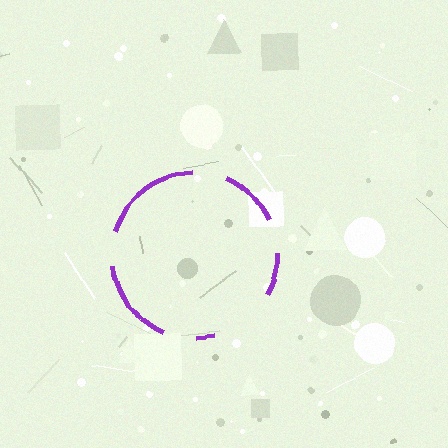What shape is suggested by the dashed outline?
The dashed outline suggests a circle.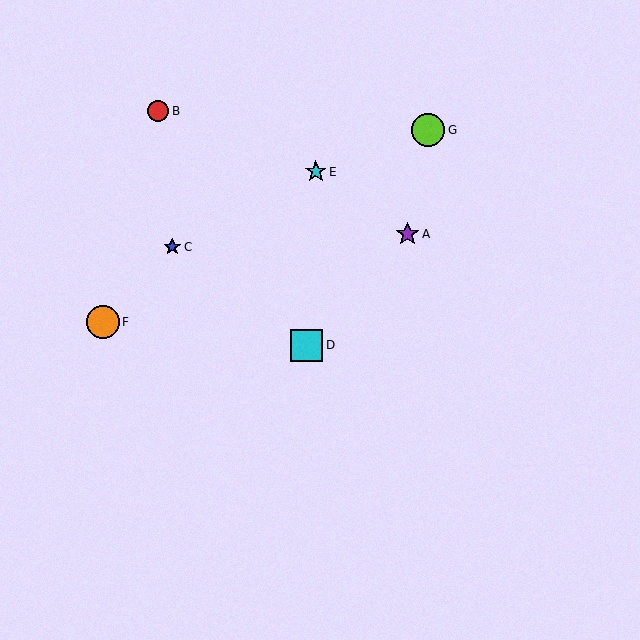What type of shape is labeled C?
Shape C is a blue star.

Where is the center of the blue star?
The center of the blue star is at (172, 247).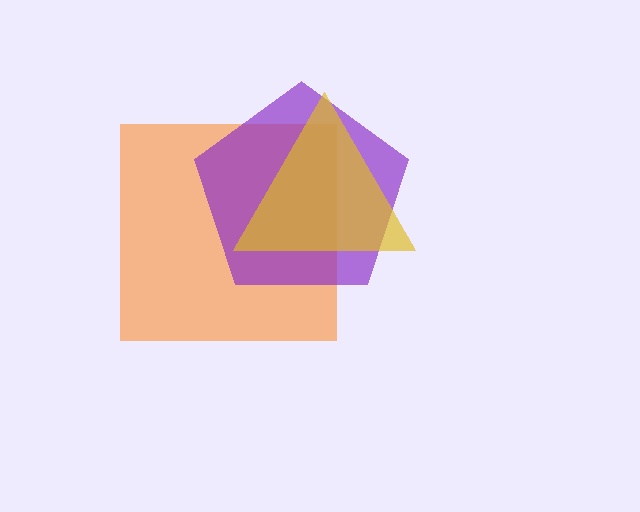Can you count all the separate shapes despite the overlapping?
Yes, there are 3 separate shapes.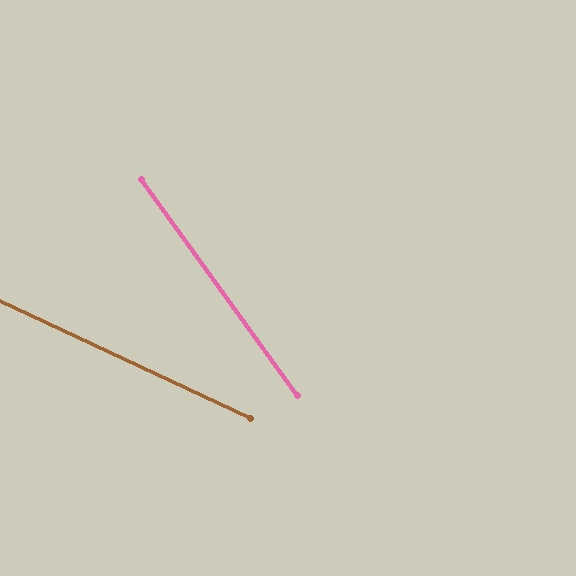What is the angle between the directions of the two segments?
Approximately 29 degrees.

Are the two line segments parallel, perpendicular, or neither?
Neither parallel nor perpendicular — they differ by about 29°.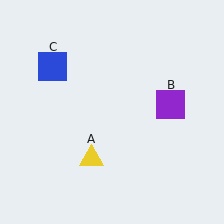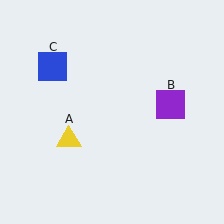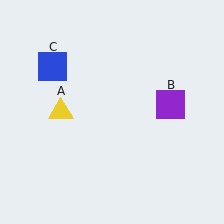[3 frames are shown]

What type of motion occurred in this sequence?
The yellow triangle (object A) rotated clockwise around the center of the scene.